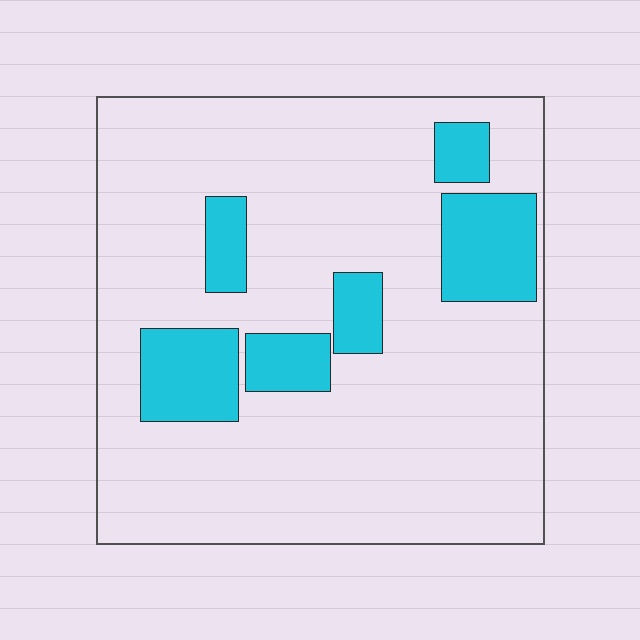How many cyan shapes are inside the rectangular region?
6.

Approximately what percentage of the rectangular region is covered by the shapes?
Approximately 20%.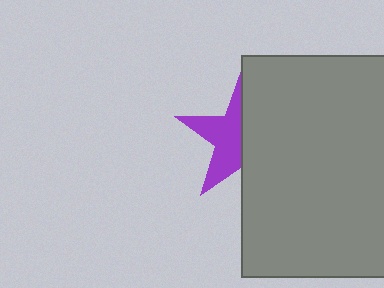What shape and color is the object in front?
The object in front is a gray rectangle.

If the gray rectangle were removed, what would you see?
You would see the complete purple star.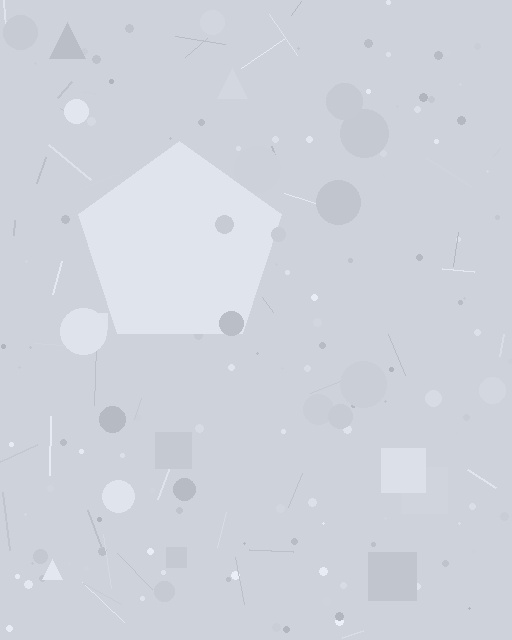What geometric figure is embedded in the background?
A pentagon is embedded in the background.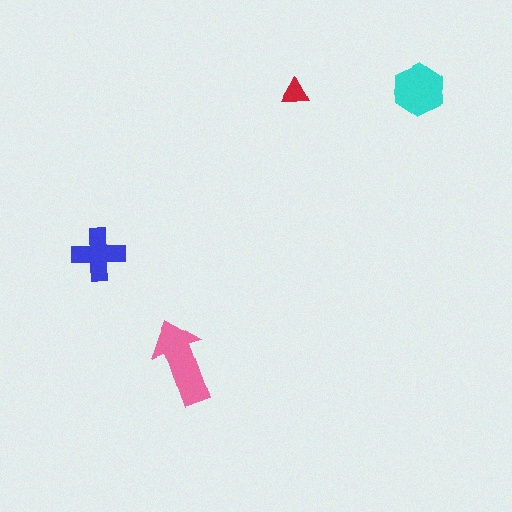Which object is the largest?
The pink arrow.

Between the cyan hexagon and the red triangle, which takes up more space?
The cyan hexagon.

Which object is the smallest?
The red triangle.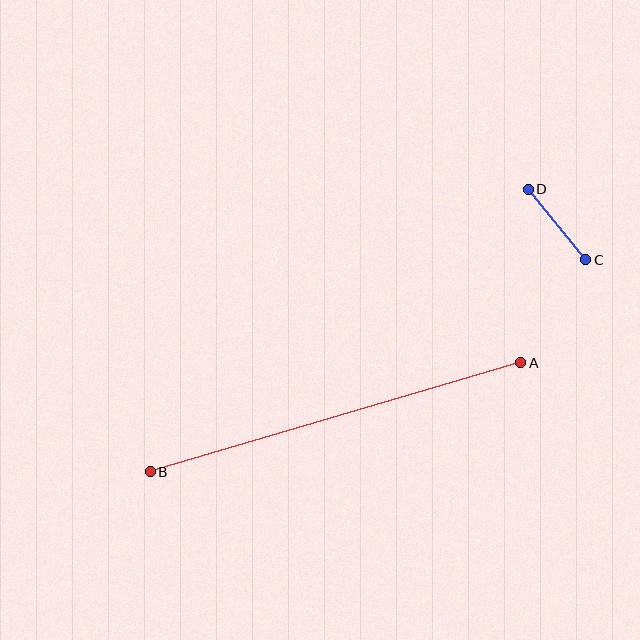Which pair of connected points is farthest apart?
Points A and B are farthest apart.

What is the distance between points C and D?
The distance is approximately 91 pixels.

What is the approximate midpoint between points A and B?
The midpoint is at approximately (335, 417) pixels.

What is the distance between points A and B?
The distance is approximately 386 pixels.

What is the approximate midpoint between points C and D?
The midpoint is at approximately (557, 225) pixels.